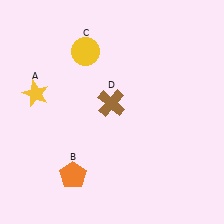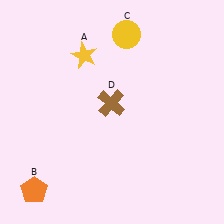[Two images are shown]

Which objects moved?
The objects that moved are: the yellow star (A), the orange pentagon (B), the yellow circle (C).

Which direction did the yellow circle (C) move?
The yellow circle (C) moved right.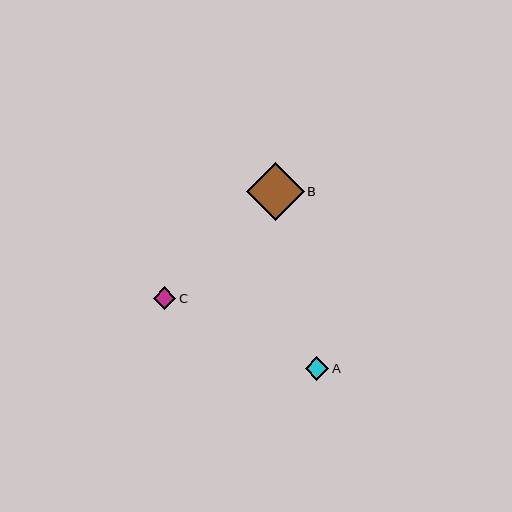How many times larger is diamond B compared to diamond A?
Diamond B is approximately 2.4 times the size of diamond A.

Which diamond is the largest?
Diamond B is the largest with a size of approximately 58 pixels.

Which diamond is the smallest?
Diamond C is the smallest with a size of approximately 22 pixels.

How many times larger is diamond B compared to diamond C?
Diamond B is approximately 2.6 times the size of diamond C.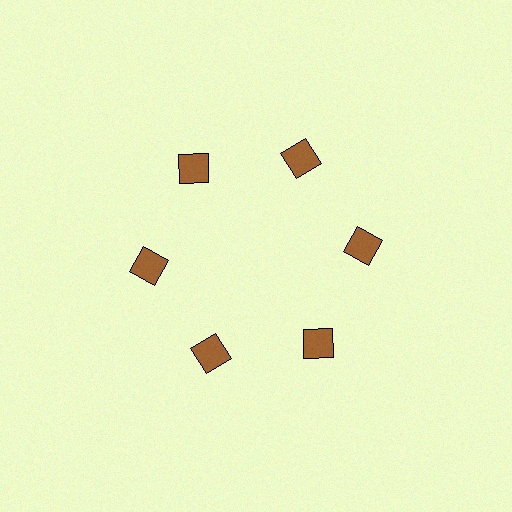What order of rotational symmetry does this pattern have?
This pattern has 6-fold rotational symmetry.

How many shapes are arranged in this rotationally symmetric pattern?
There are 6 shapes, arranged in 6 groups of 1.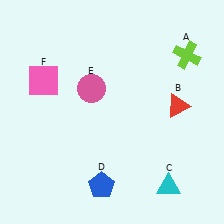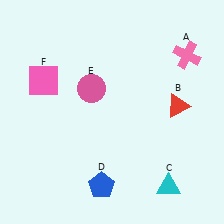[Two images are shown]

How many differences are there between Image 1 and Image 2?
There is 1 difference between the two images.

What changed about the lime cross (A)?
In Image 1, A is lime. In Image 2, it changed to pink.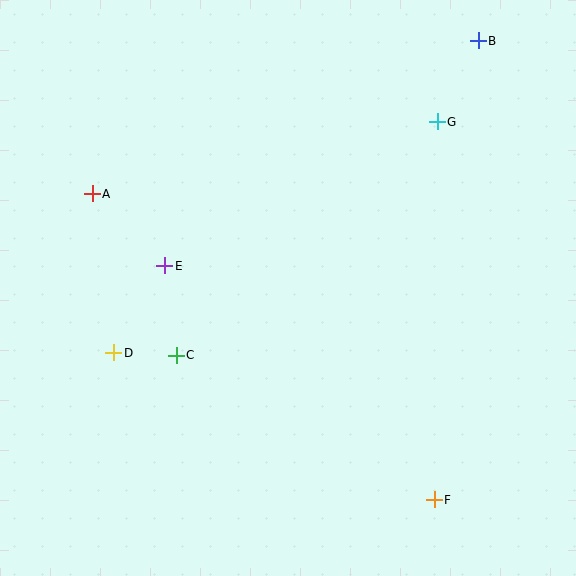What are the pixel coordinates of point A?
Point A is at (92, 194).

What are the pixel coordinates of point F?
Point F is at (434, 500).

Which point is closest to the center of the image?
Point E at (165, 266) is closest to the center.